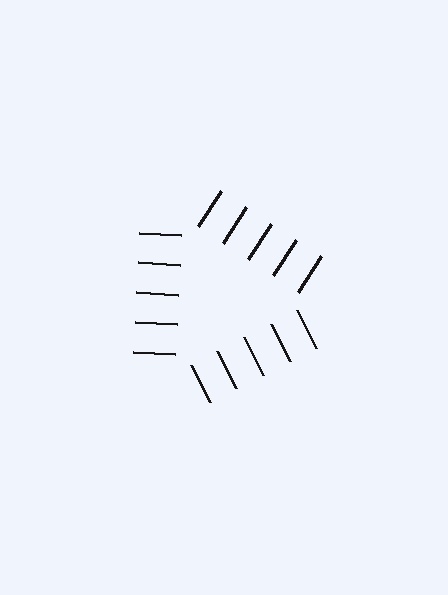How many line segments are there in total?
15 — 5 along each of the 3 edges.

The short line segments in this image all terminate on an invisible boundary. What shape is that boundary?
An illusory triangle — the line segments terminate on its edges but no continuous stroke is drawn.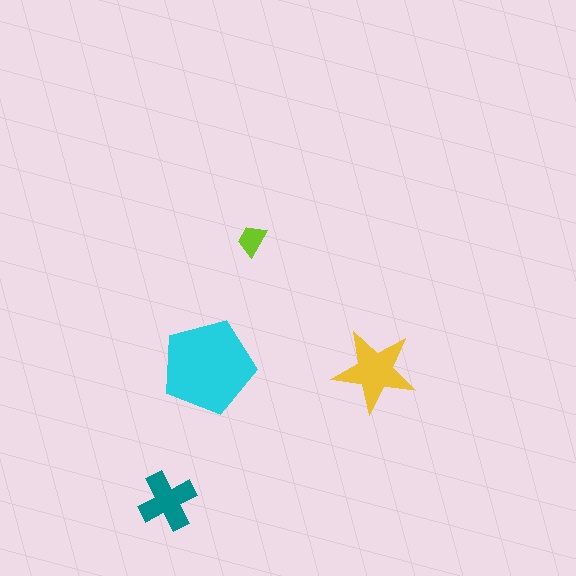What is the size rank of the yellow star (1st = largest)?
2nd.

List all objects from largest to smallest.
The cyan pentagon, the yellow star, the teal cross, the lime trapezoid.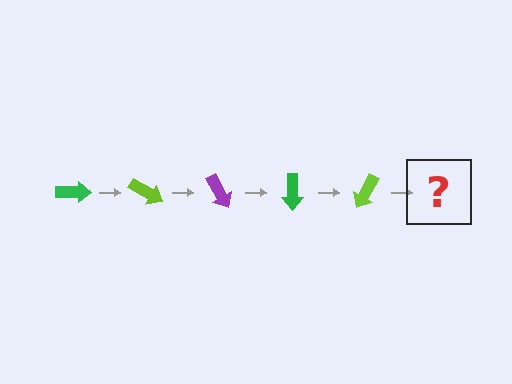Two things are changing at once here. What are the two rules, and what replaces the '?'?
The two rules are that it rotates 30 degrees each step and the color cycles through green, lime, and purple. The '?' should be a purple arrow, rotated 150 degrees from the start.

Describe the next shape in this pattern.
It should be a purple arrow, rotated 150 degrees from the start.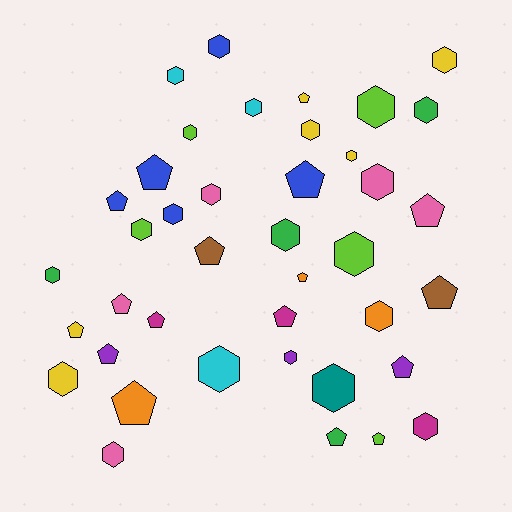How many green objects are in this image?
There are 4 green objects.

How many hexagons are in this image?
There are 23 hexagons.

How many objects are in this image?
There are 40 objects.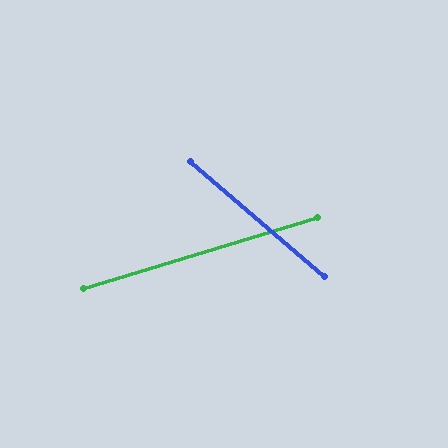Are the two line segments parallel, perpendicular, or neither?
Neither parallel nor perpendicular — they differ by about 58°.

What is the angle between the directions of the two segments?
Approximately 58 degrees.